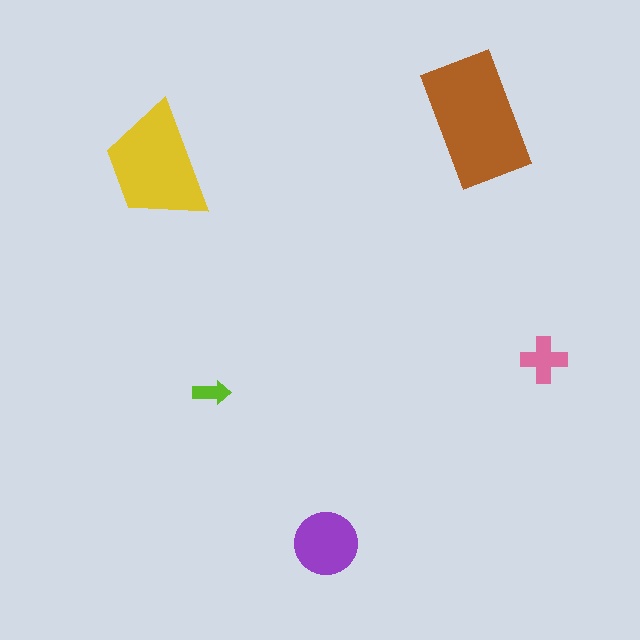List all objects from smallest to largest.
The lime arrow, the pink cross, the purple circle, the yellow trapezoid, the brown rectangle.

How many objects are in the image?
There are 5 objects in the image.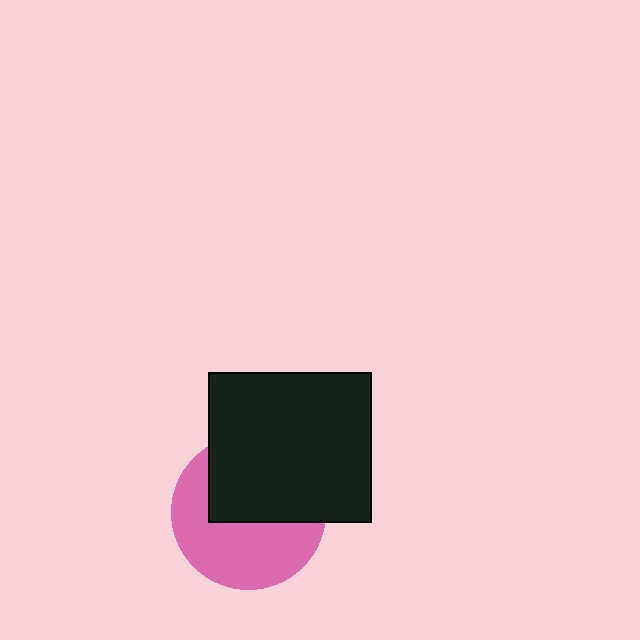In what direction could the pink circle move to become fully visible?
The pink circle could move down. That would shift it out from behind the black rectangle entirely.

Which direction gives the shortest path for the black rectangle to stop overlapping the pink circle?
Moving up gives the shortest separation.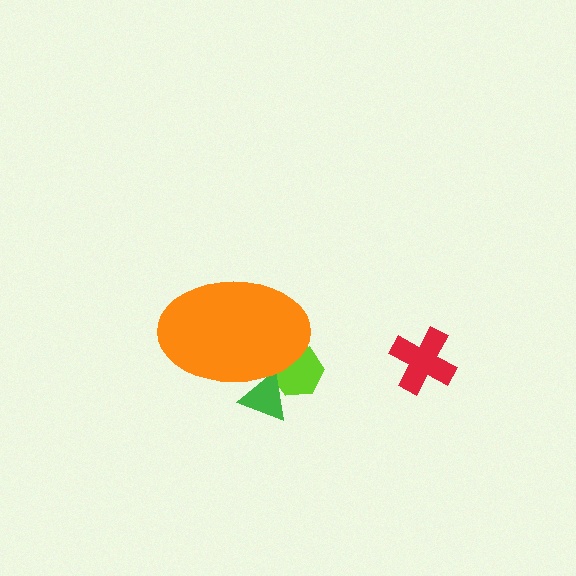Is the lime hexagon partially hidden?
Yes, the lime hexagon is partially hidden behind the orange ellipse.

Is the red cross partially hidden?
No, the red cross is fully visible.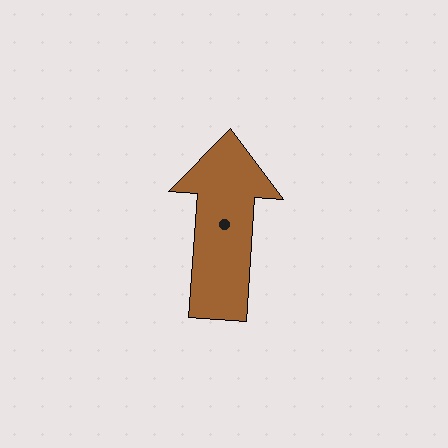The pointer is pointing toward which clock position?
Roughly 12 o'clock.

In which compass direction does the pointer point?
North.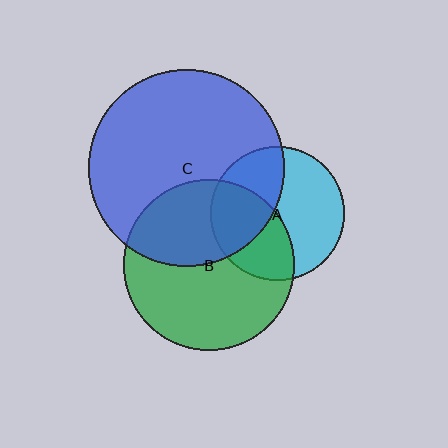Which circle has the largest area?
Circle C (blue).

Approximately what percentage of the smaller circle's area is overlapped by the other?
Approximately 40%.